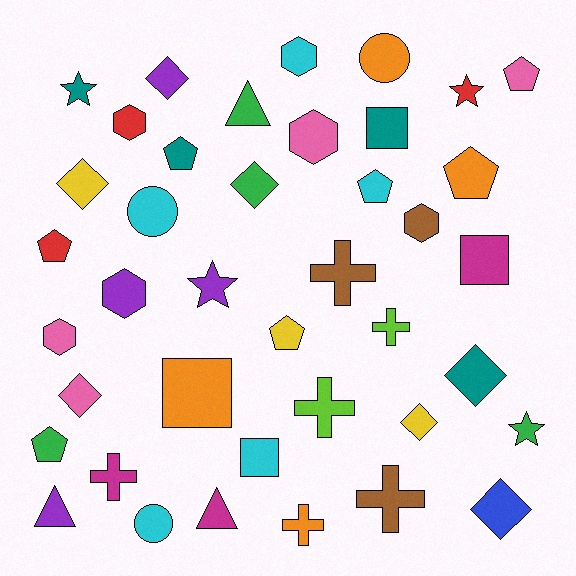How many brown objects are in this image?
There are 3 brown objects.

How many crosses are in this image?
There are 6 crosses.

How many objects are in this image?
There are 40 objects.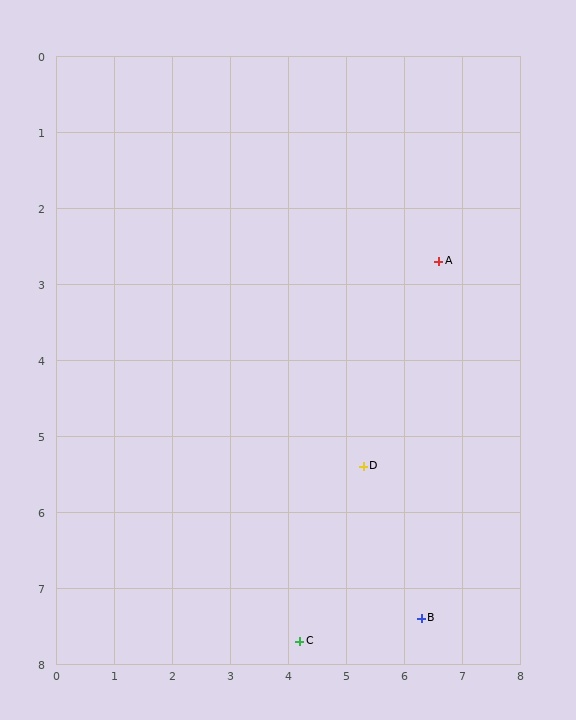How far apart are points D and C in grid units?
Points D and C are about 2.5 grid units apart.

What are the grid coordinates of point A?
Point A is at approximately (6.6, 2.7).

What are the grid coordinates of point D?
Point D is at approximately (5.3, 5.4).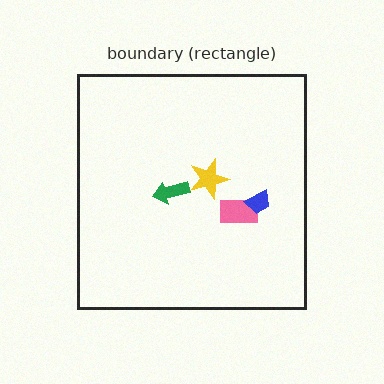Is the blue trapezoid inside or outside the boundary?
Inside.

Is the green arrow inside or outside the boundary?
Inside.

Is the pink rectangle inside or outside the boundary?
Inside.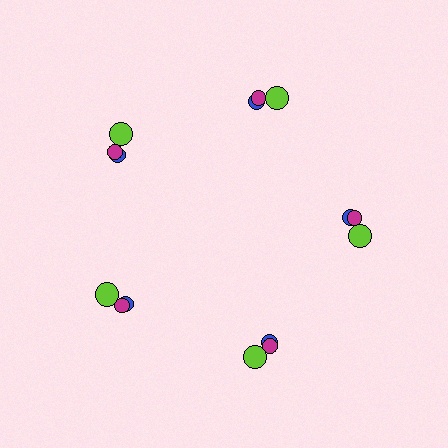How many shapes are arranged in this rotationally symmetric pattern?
There are 15 shapes, arranged in 5 groups of 3.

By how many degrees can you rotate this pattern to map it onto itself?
The pattern maps onto itself every 72 degrees of rotation.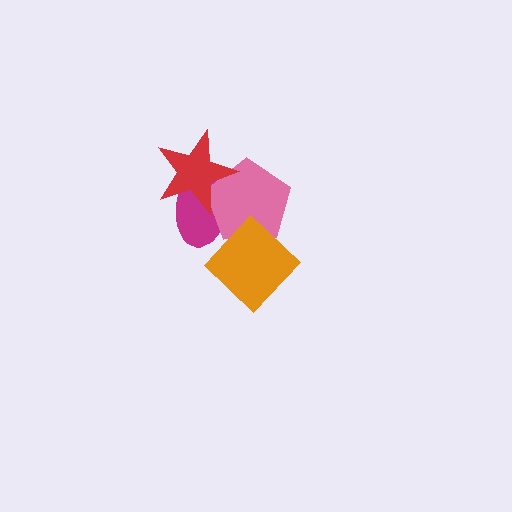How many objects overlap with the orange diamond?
2 objects overlap with the orange diamond.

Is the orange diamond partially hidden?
No, no other shape covers it.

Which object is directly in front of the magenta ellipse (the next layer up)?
The pink pentagon is directly in front of the magenta ellipse.